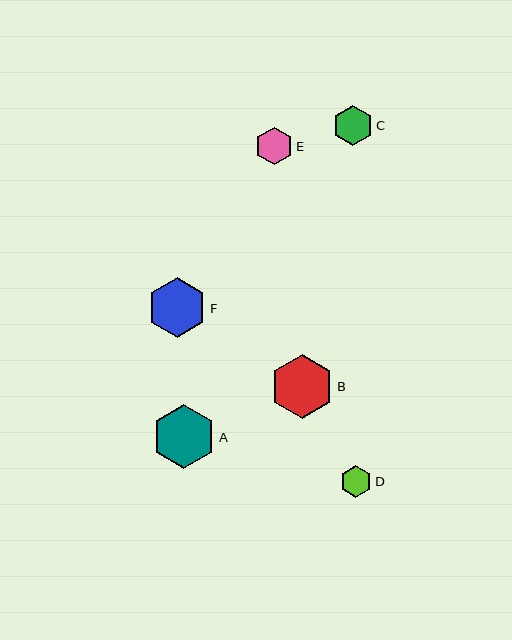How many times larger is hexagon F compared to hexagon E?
Hexagon F is approximately 1.6 times the size of hexagon E.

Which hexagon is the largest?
Hexagon B is the largest with a size of approximately 64 pixels.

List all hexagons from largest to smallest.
From largest to smallest: B, A, F, C, E, D.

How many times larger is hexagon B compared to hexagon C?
Hexagon B is approximately 1.6 times the size of hexagon C.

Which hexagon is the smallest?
Hexagon D is the smallest with a size of approximately 31 pixels.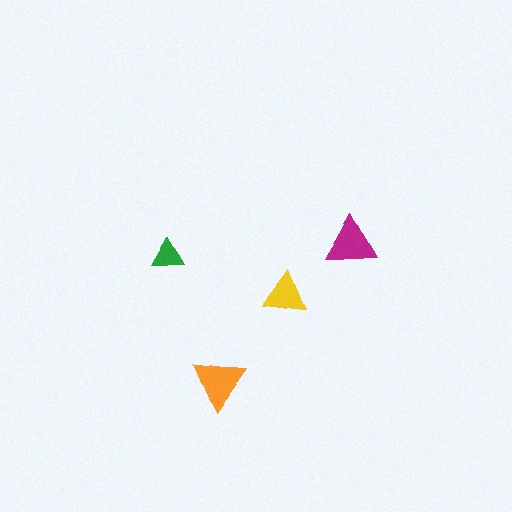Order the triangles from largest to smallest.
the orange one, the magenta one, the yellow one, the green one.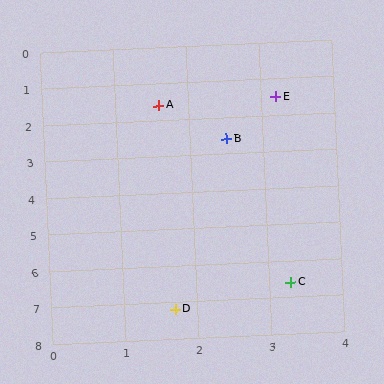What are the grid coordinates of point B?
Point B is at approximately (2.5, 2.6).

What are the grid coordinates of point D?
Point D is at approximately (1.7, 7.2).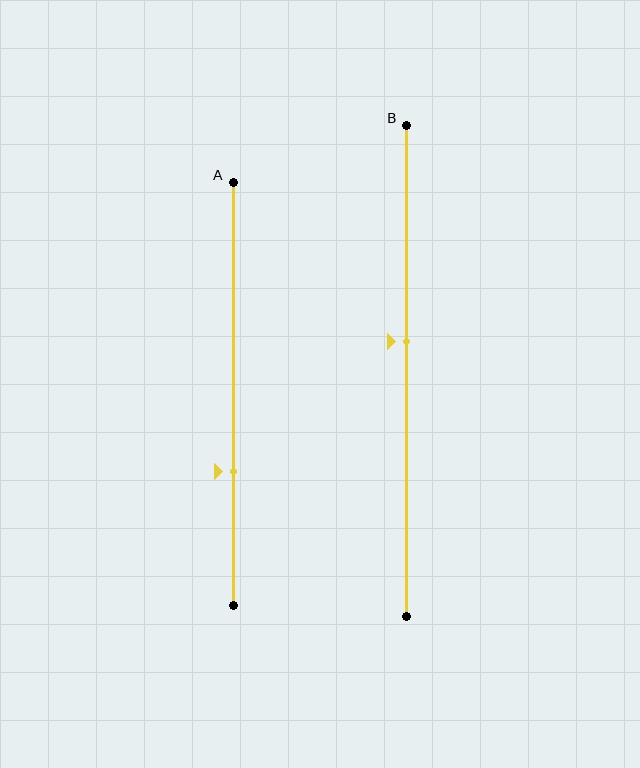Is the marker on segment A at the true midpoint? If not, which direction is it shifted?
No, the marker on segment A is shifted downward by about 18% of the segment length.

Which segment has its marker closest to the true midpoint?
Segment B has its marker closest to the true midpoint.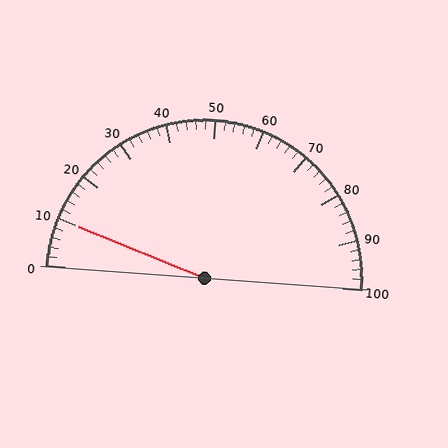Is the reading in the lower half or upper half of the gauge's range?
The reading is in the lower half of the range (0 to 100).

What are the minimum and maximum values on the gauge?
The gauge ranges from 0 to 100.